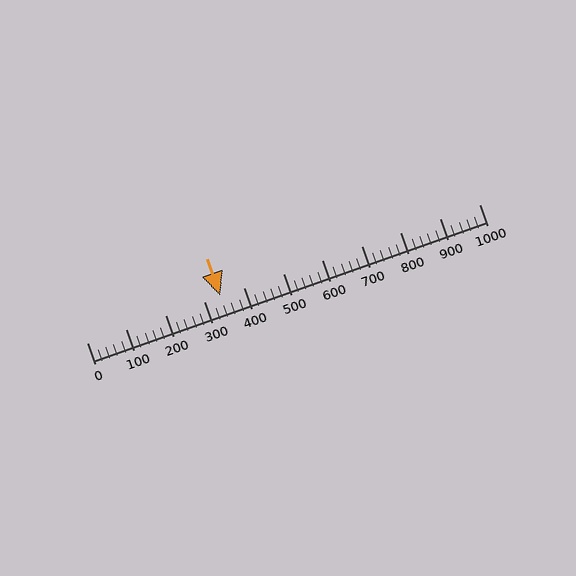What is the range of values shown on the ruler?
The ruler shows values from 0 to 1000.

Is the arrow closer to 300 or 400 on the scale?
The arrow is closer to 300.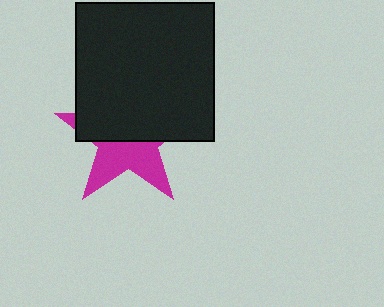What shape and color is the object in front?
The object in front is a black square.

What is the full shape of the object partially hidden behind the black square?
The partially hidden object is a magenta star.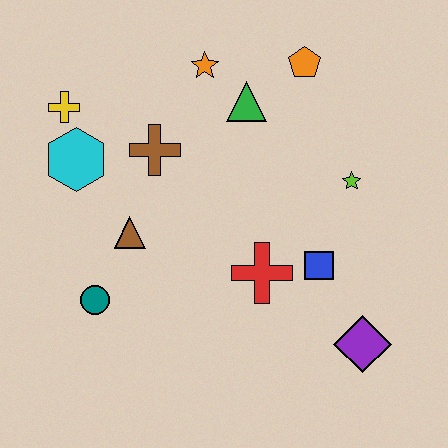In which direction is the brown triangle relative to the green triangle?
The brown triangle is below the green triangle.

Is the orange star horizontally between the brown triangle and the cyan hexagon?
No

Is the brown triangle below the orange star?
Yes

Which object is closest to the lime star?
The blue square is closest to the lime star.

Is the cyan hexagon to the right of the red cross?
No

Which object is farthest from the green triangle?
The purple diamond is farthest from the green triangle.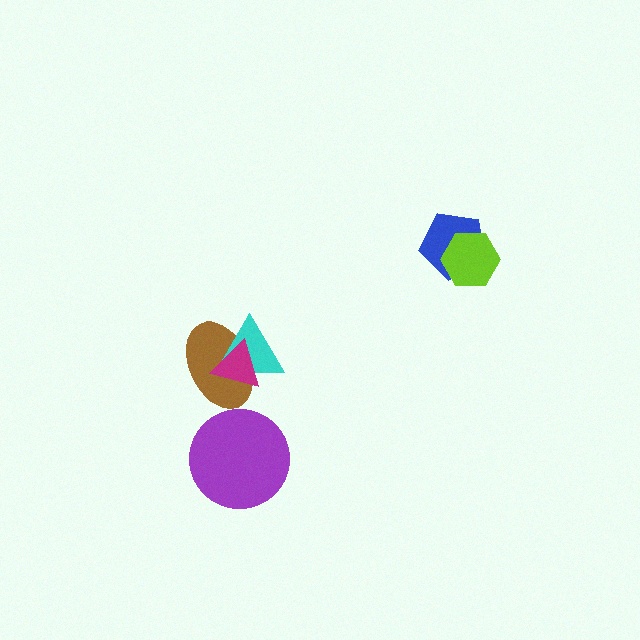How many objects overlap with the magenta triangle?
2 objects overlap with the magenta triangle.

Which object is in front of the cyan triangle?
The magenta triangle is in front of the cyan triangle.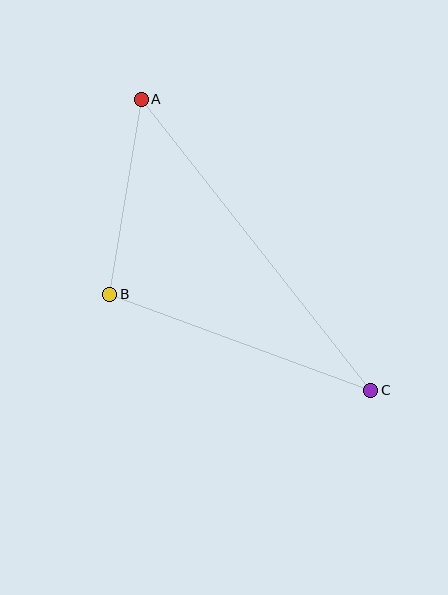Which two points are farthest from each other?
Points A and C are farthest from each other.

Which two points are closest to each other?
Points A and B are closest to each other.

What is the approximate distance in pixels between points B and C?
The distance between B and C is approximately 278 pixels.